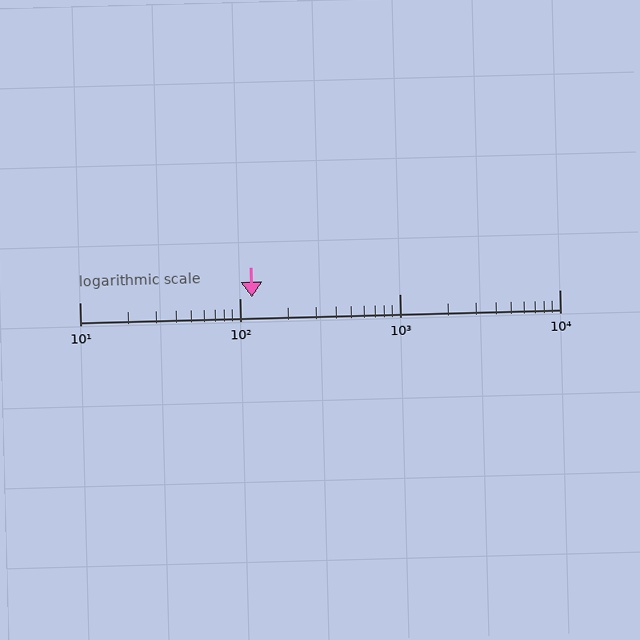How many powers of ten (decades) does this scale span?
The scale spans 3 decades, from 10 to 10000.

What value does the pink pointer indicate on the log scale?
The pointer indicates approximately 120.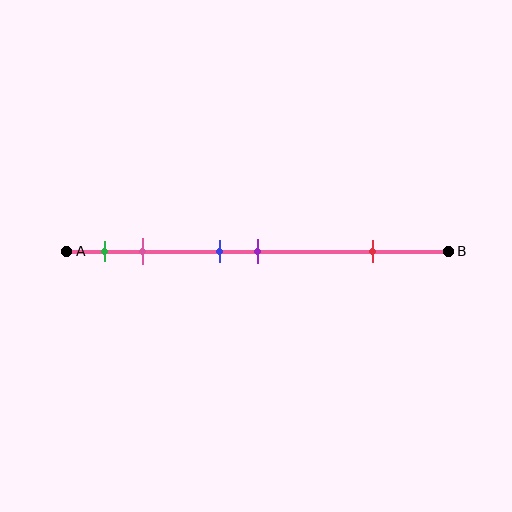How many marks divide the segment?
There are 5 marks dividing the segment.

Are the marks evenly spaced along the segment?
No, the marks are not evenly spaced.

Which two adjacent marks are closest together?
The blue and purple marks are the closest adjacent pair.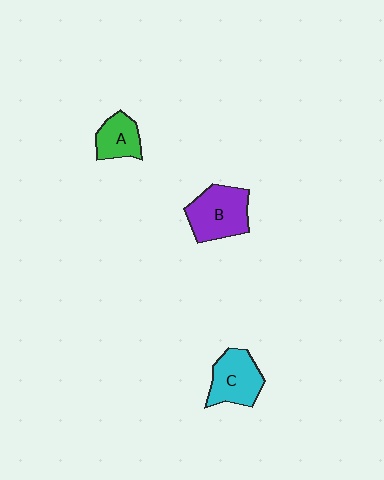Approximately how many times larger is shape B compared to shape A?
Approximately 1.6 times.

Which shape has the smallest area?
Shape A (green).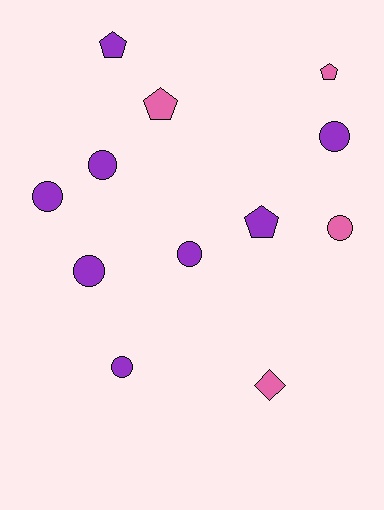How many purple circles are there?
There are 6 purple circles.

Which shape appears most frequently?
Circle, with 7 objects.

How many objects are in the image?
There are 12 objects.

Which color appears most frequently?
Purple, with 8 objects.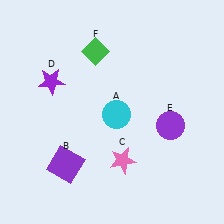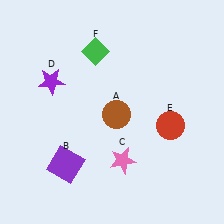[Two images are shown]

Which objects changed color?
A changed from cyan to brown. E changed from purple to red.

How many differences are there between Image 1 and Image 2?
There are 2 differences between the two images.